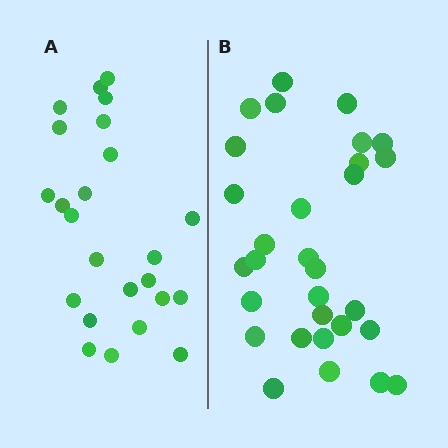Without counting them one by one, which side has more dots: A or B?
Region B (the right region) has more dots.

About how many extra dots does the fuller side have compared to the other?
Region B has about 6 more dots than region A.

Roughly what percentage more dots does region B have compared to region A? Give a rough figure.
About 25% more.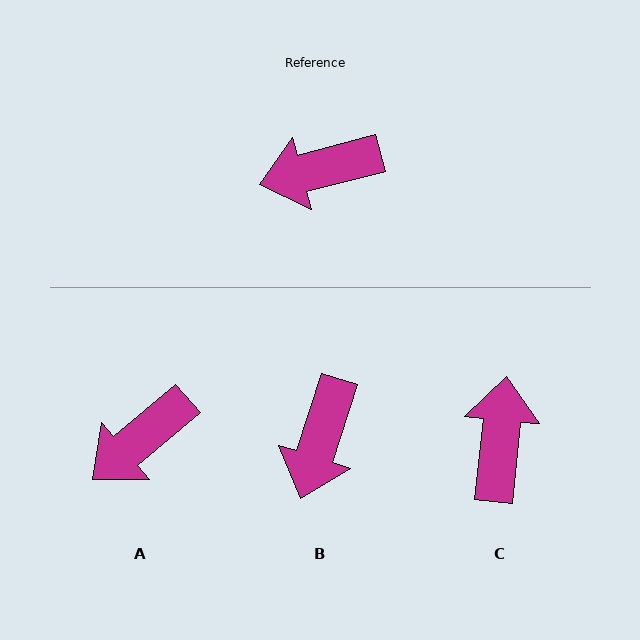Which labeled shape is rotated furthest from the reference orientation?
C, about 110 degrees away.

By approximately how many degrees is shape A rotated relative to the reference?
Approximately 25 degrees counter-clockwise.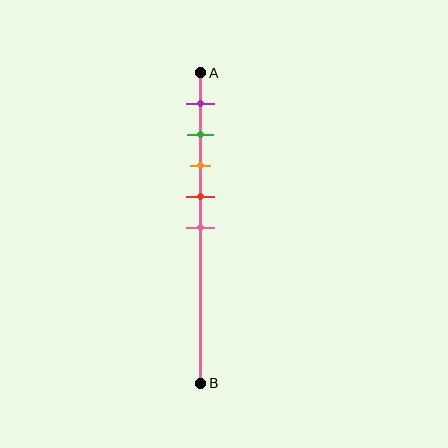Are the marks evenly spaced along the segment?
Yes, the marks are approximately evenly spaced.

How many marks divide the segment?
There are 5 marks dividing the segment.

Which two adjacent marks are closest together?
The green and orange marks are the closest adjacent pair.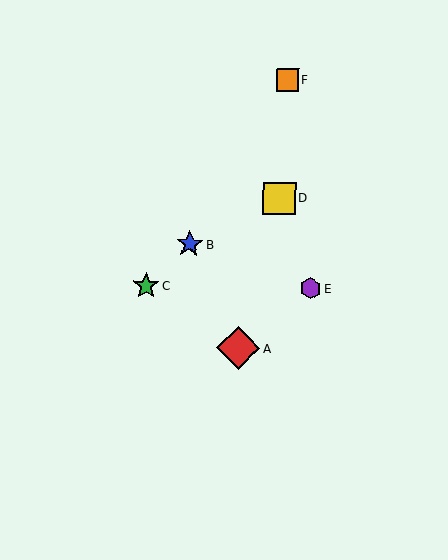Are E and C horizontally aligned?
Yes, both are at y≈288.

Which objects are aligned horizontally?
Objects C, E are aligned horizontally.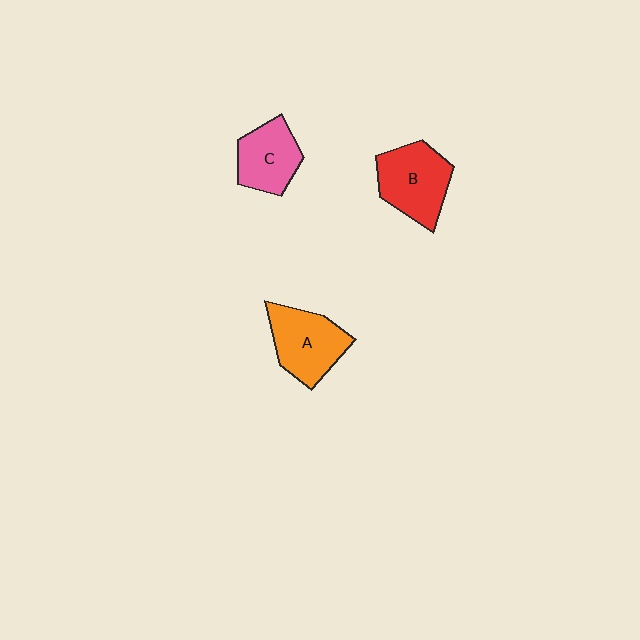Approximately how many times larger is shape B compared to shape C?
Approximately 1.2 times.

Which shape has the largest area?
Shape B (red).